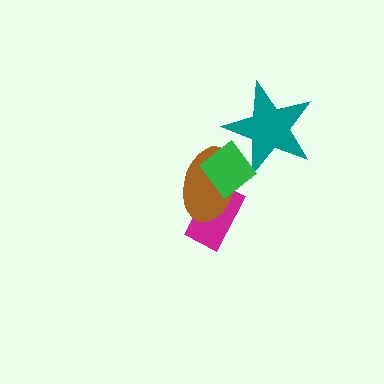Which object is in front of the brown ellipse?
The green diamond is in front of the brown ellipse.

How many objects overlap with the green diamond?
3 objects overlap with the green diamond.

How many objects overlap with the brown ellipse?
2 objects overlap with the brown ellipse.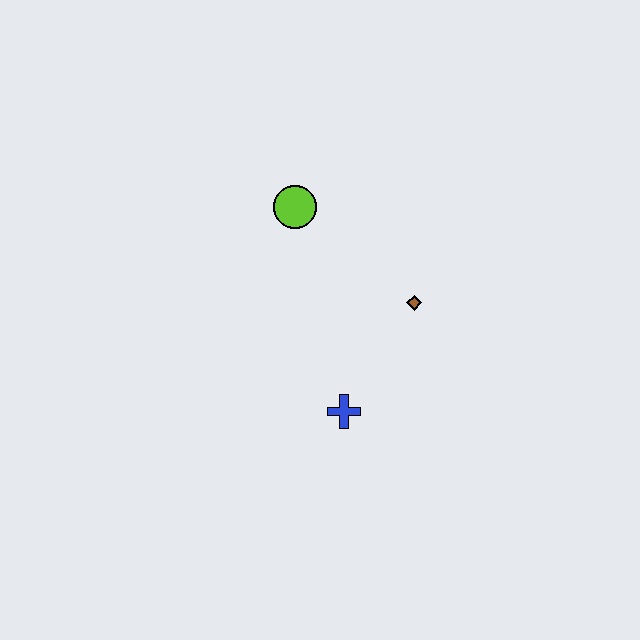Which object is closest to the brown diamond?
The blue cross is closest to the brown diamond.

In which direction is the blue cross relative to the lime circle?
The blue cross is below the lime circle.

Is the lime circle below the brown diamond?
No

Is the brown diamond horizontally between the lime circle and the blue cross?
No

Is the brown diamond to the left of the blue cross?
No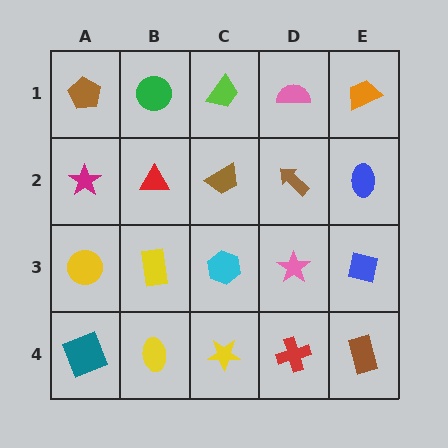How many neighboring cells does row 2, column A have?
3.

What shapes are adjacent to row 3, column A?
A magenta star (row 2, column A), a teal square (row 4, column A), a yellow rectangle (row 3, column B).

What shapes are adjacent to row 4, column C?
A cyan hexagon (row 3, column C), a yellow ellipse (row 4, column B), a red cross (row 4, column D).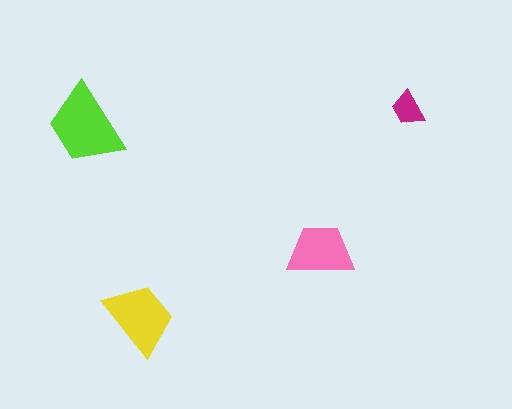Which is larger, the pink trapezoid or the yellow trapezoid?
The yellow one.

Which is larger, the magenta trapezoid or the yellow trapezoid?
The yellow one.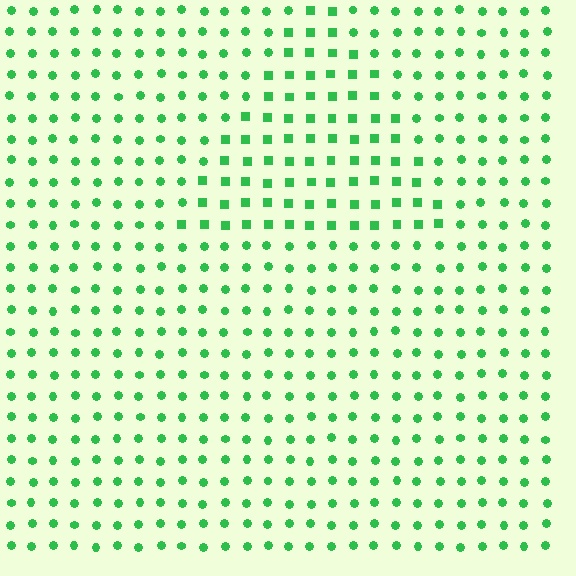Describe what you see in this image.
The image is filled with small green elements arranged in a uniform grid. A triangle-shaped region contains squares, while the surrounding area contains circles. The boundary is defined purely by the change in element shape.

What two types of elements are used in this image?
The image uses squares inside the triangle region and circles outside it.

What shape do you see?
I see a triangle.